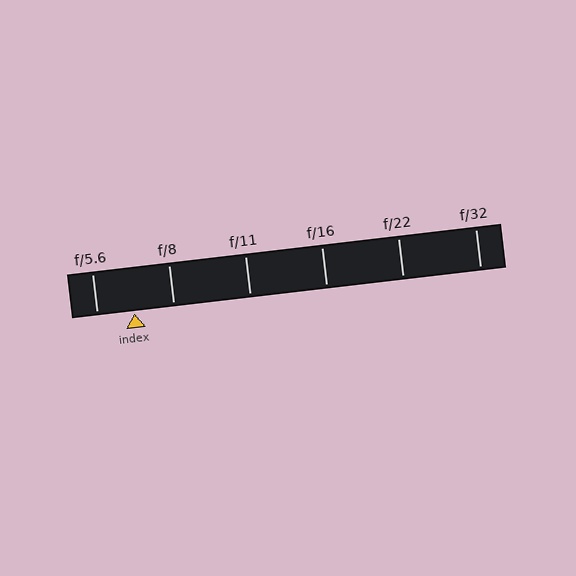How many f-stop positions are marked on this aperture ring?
There are 6 f-stop positions marked.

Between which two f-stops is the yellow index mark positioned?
The index mark is between f/5.6 and f/8.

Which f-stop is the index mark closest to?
The index mark is closest to f/5.6.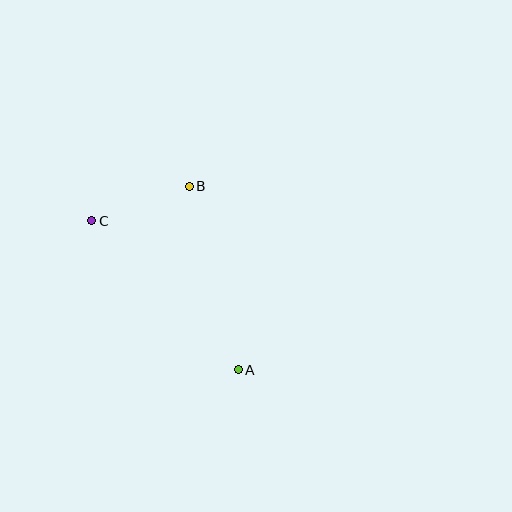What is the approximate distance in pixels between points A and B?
The distance between A and B is approximately 190 pixels.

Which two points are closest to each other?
Points B and C are closest to each other.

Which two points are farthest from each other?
Points A and C are farthest from each other.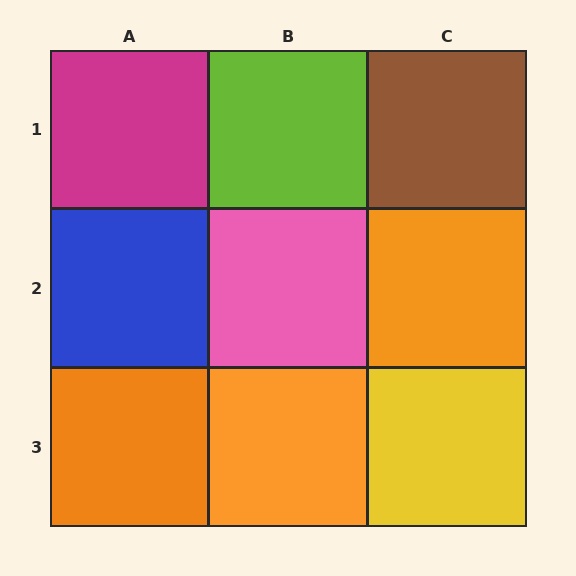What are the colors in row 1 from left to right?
Magenta, lime, brown.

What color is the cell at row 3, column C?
Yellow.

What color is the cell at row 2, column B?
Pink.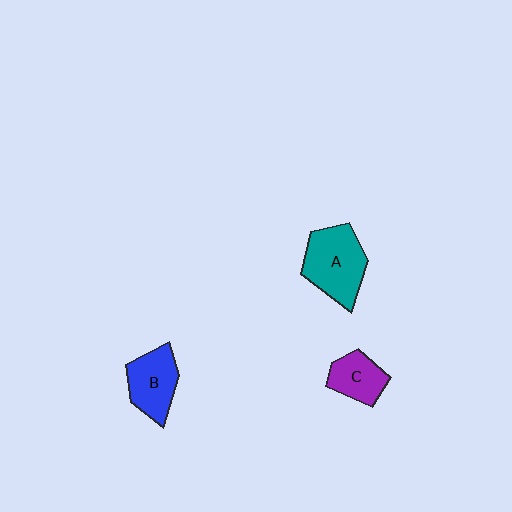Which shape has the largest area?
Shape A (teal).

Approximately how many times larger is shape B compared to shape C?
Approximately 1.3 times.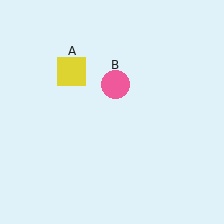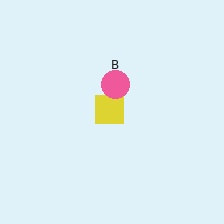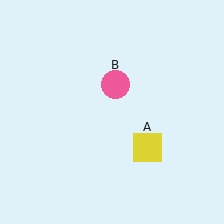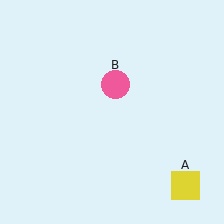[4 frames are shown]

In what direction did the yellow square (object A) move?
The yellow square (object A) moved down and to the right.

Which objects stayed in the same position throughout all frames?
Pink circle (object B) remained stationary.